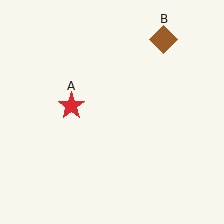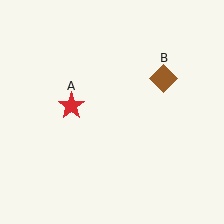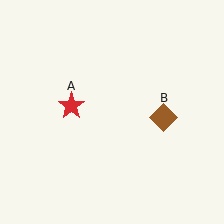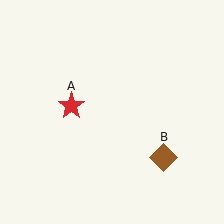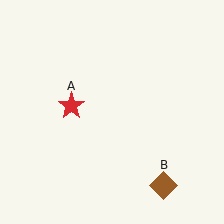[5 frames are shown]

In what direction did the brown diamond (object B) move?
The brown diamond (object B) moved down.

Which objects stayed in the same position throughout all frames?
Red star (object A) remained stationary.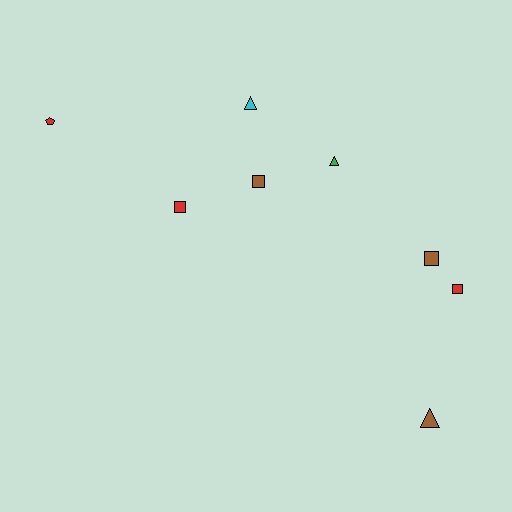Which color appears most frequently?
Red, with 3 objects.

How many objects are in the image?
There are 8 objects.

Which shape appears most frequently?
Square, with 4 objects.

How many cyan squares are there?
There are no cyan squares.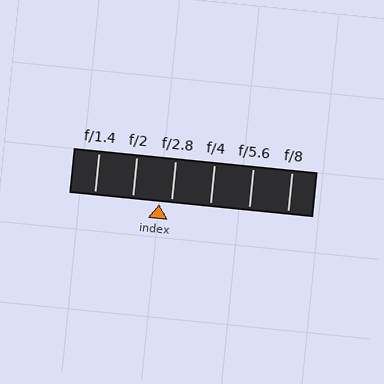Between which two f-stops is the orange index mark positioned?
The index mark is between f/2 and f/2.8.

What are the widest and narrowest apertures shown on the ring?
The widest aperture shown is f/1.4 and the narrowest is f/8.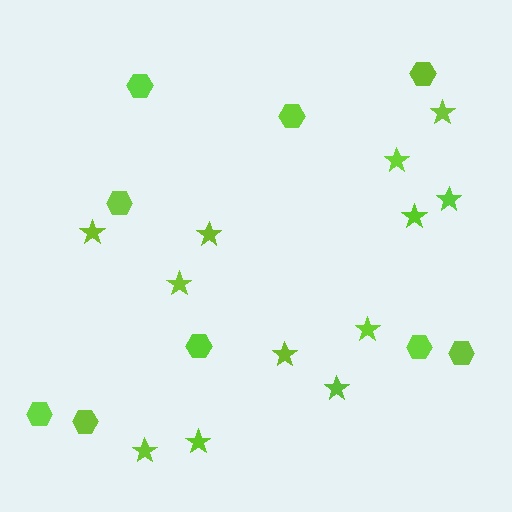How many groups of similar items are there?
There are 2 groups: one group of stars (12) and one group of hexagons (9).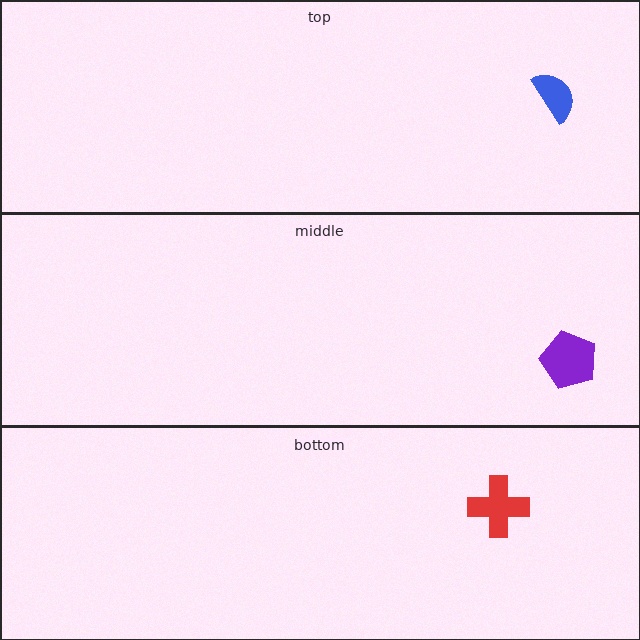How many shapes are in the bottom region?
1.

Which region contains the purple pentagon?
The middle region.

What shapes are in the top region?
The blue semicircle.